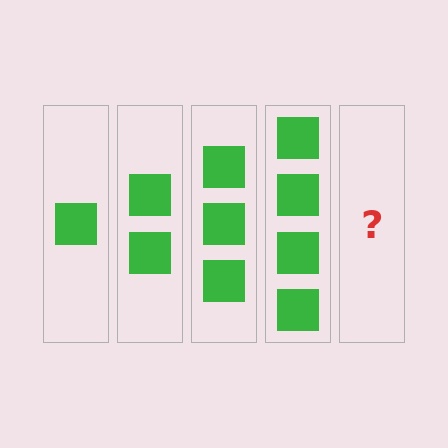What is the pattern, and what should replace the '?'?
The pattern is that each step adds one more square. The '?' should be 5 squares.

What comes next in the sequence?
The next element should be 5 squares.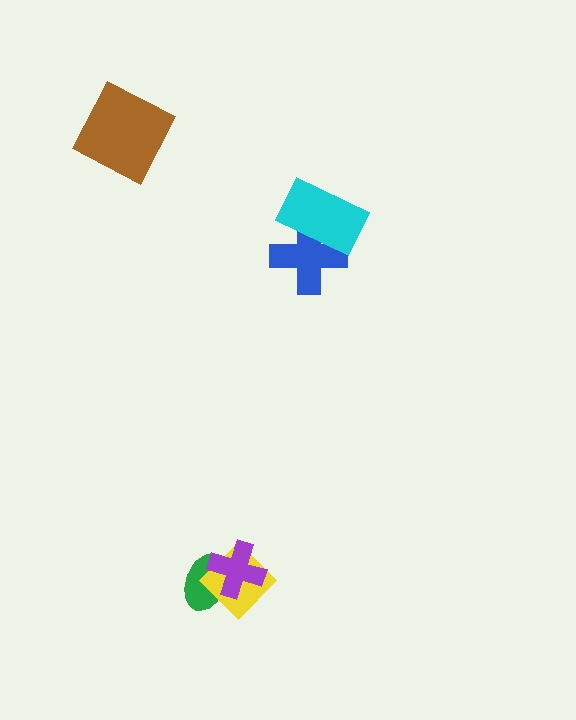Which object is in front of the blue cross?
The cyan rectangle is in front of the blue cross.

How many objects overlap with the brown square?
0 objects overlap with the brown square.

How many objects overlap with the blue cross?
1 object overlaps with the blue cross.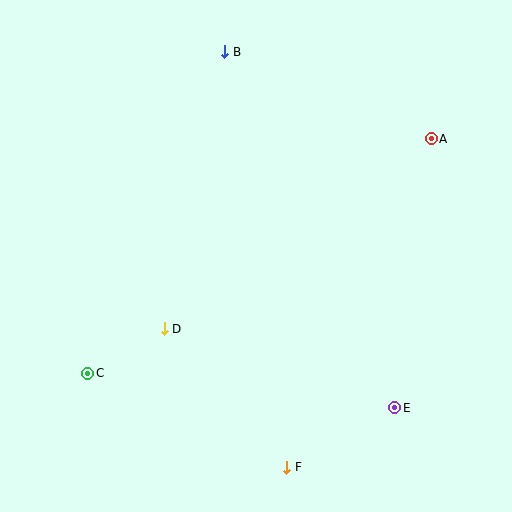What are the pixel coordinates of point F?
Point F is at (287, 467).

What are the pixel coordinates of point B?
Point B is at (225, 52).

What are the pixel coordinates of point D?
Point D is at (164, 329).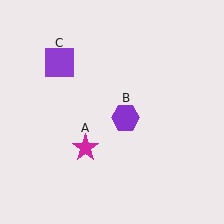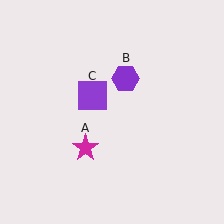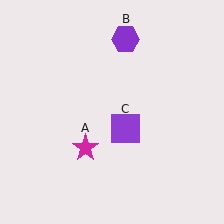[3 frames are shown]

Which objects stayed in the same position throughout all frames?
Magenta star (object A) remained stationary.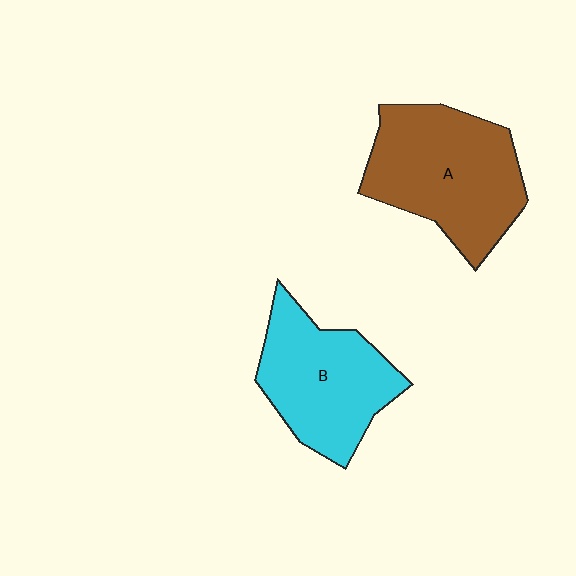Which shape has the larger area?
Shape A (brown).